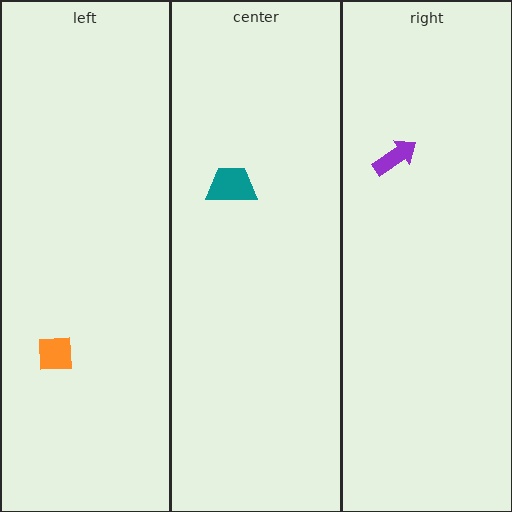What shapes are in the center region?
The teal trapezoid.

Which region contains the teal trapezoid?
The center region.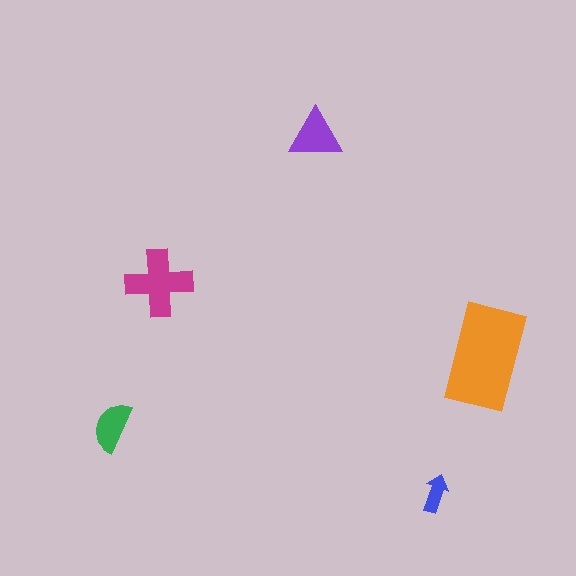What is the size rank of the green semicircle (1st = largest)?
4th.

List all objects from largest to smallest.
The orange rectangle, the magenta cross, the purple triangle, the green semicircle, the blue arrow.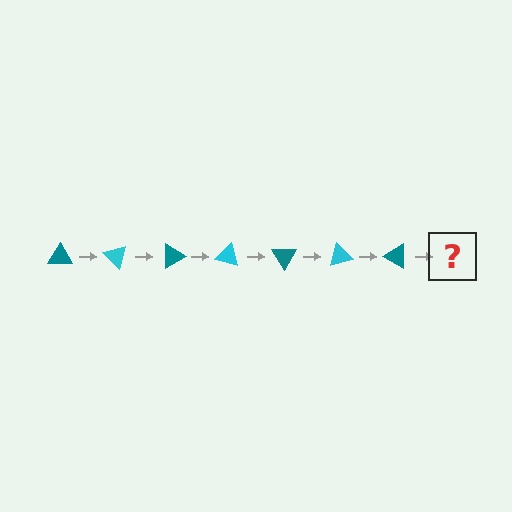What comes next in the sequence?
The next element should be a cyan triangle, rotated 315 degrees from the start.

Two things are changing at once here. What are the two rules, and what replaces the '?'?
The two rules are that it rotates 45 degrees each step and the color cycles through teal and cyan. The '?' should be a cyan triangle, rotated 315 degrees from the start.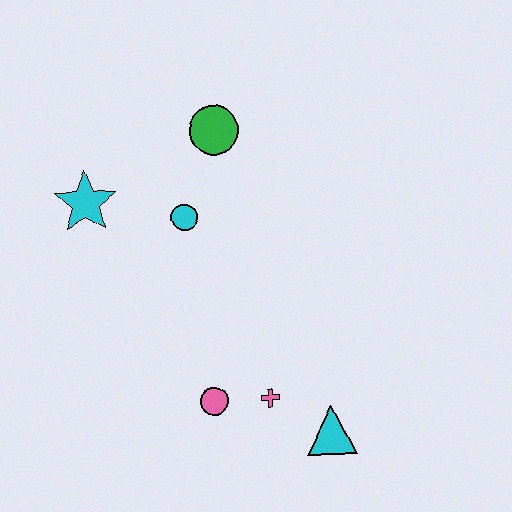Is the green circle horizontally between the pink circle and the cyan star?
No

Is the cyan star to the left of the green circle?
Yes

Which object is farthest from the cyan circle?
The cyan triangle is farthest from the cyan circle.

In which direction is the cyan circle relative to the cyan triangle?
The cyan circle is above the cyan triangle.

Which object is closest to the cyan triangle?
The pink cross is closest to the cyan triangle.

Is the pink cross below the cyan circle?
Yes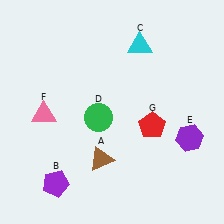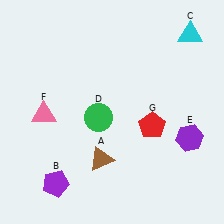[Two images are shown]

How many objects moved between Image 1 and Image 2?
1 object moved between the two images.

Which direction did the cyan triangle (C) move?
The cyan triangle (C) moved right.